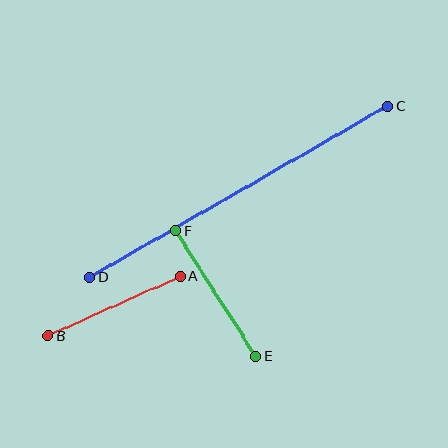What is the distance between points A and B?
The distance is approximately 145 pixels.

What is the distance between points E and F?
The distance is approximately 149 pixels.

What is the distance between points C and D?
The distance is approximately 344 pixels.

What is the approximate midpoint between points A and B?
The midpoint is at approximately (114, 306) pixels.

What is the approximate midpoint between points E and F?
The midpoint is at approximately (216, 293) pixels.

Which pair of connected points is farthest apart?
Points C and D are farthest apart.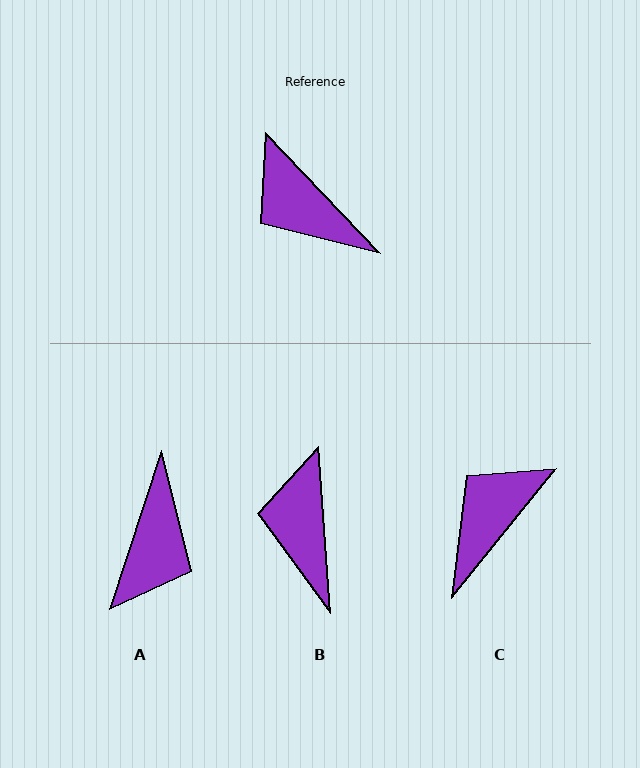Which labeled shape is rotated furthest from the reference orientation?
A, about 118 degrees away.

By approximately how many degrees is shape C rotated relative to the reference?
Approximately 82 degrees clockwise.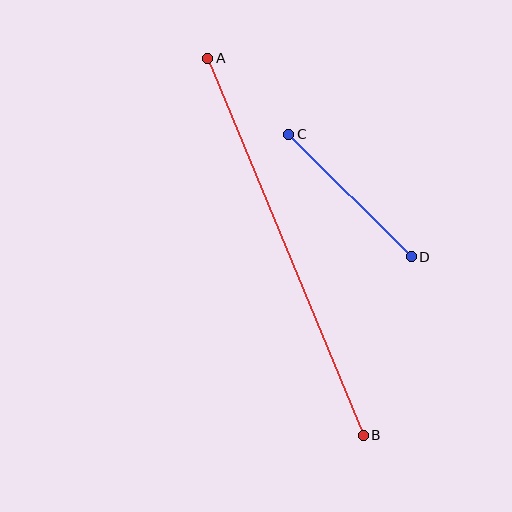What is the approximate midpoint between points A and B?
The midpoint is at approximately (286, 247) pixels.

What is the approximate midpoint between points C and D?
The midpoint is at approximately (350, 196) pixels.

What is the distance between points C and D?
The distance is approximately 173 pixels.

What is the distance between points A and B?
The distance is approximately 408 pixels.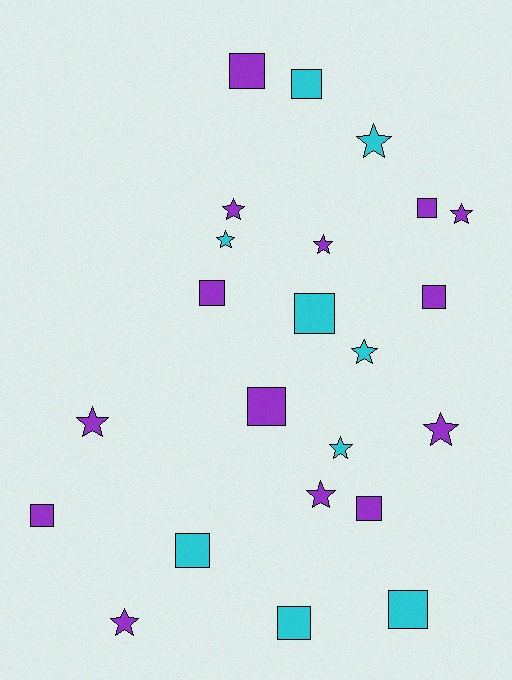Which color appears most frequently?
Purple, with 14 objects.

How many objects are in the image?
There are 23 objects.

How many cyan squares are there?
There are 5 cyan squares.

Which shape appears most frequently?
Square, with 12 objects.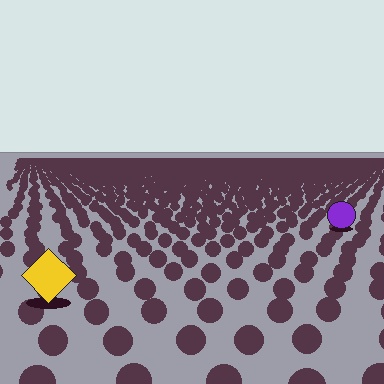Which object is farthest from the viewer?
The purple circle is farthest from the viewer. It appears smaller and the ground texture around it is denser.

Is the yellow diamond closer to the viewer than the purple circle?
Yes. The yellow diamond is closer — you can tell from the texture gradient: the ground texture is coarser near it.